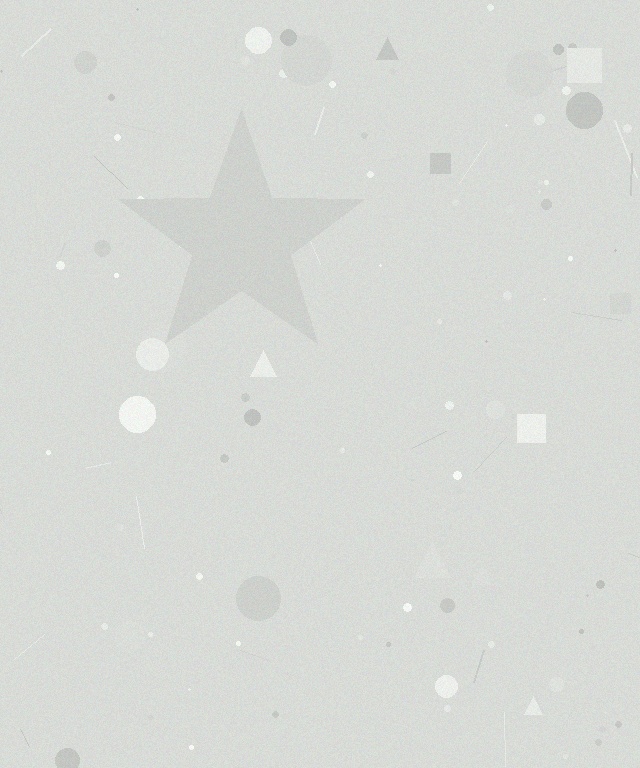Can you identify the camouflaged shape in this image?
The camouflaged shape is a star.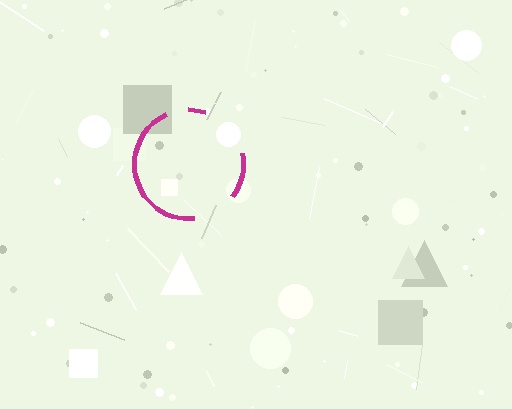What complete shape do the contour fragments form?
The contour fragments form a circle.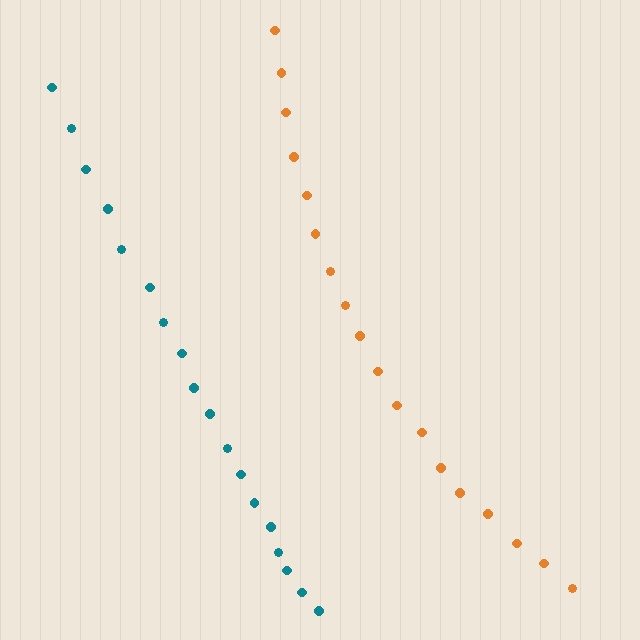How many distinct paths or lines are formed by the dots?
There are 2 distinct paths.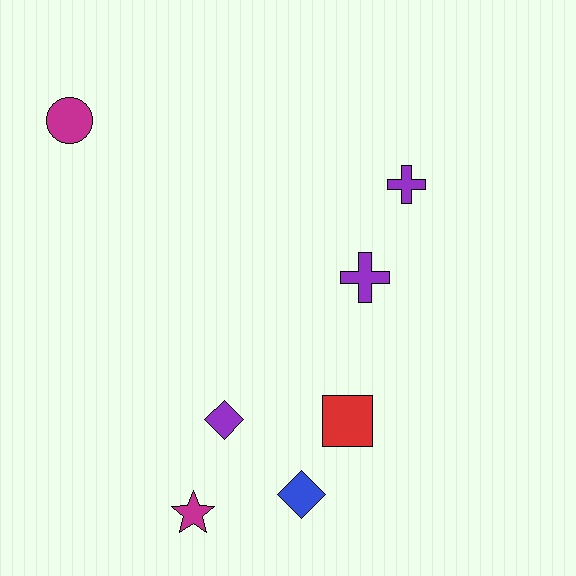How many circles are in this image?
There is 1 circle.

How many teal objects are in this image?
There are no teal objects.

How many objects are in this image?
There are 7 objects.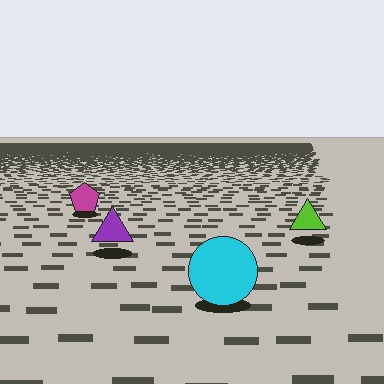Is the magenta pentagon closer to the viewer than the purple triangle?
No. The purple triangle is closer — you can tell from the texture gradient: the ground texture is coarser near it.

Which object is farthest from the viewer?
The magenta pentagon is farthest from the viewer. It appears smaller and the ground texture around it is denser.